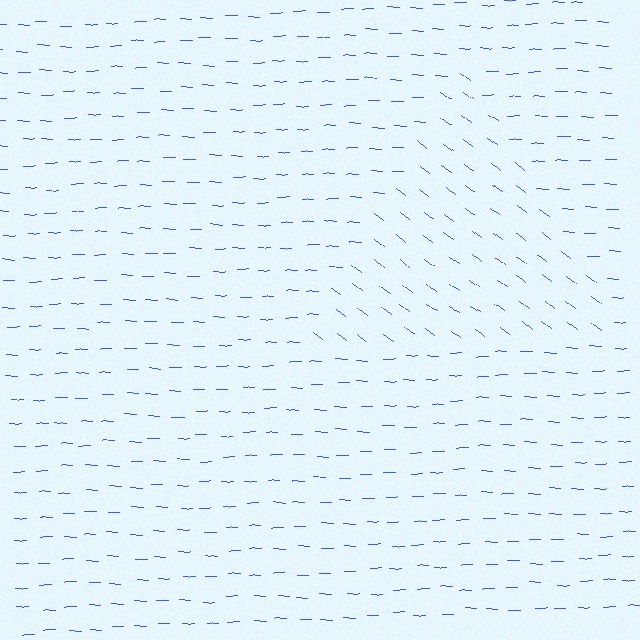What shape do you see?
I see a triangle.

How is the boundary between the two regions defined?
The boundary is defined purely by a change in line orientation (approximately 35 degrees difference). All lines are the same color and thickness.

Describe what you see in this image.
The image is filled with small blue line segments. A triangle region in the image has lines oriented differently from the surrounding lines, creating a visible texture boundary.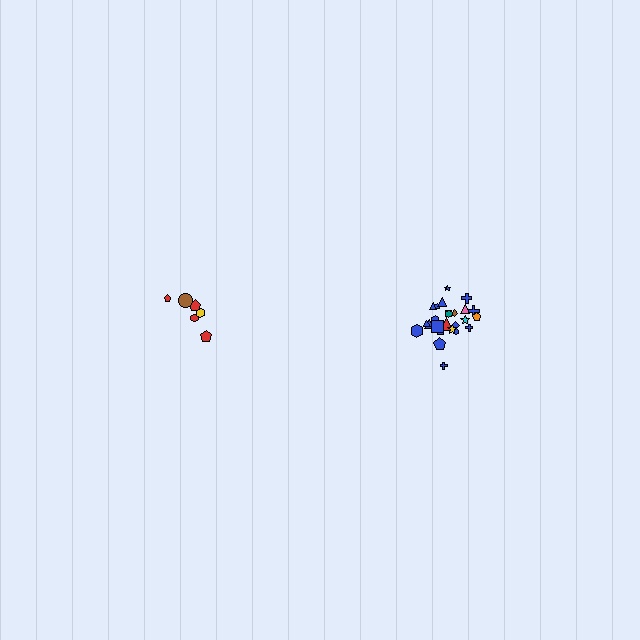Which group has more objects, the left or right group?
The right group.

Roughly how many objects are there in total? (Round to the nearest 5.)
Roughly 30 objects in total.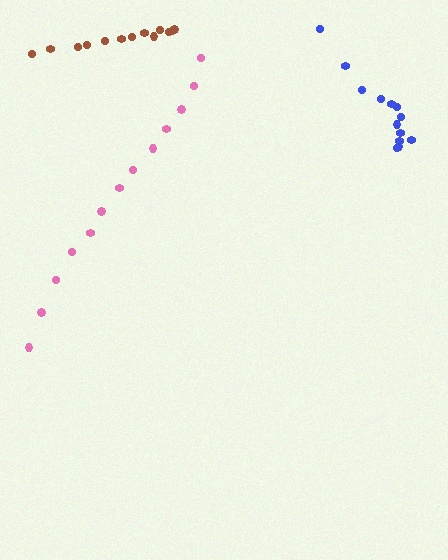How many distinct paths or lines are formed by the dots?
There are 3 distinct paths.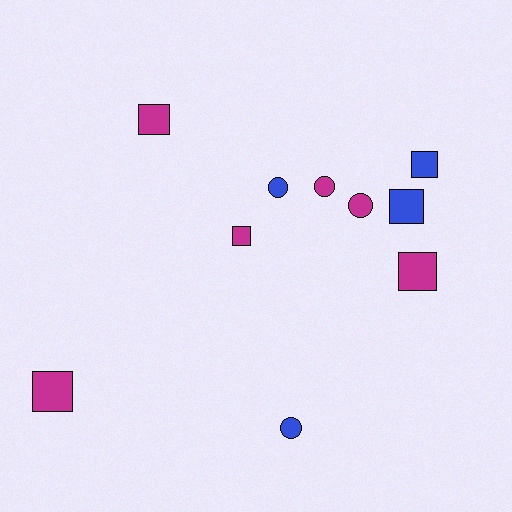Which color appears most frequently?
Magenta, with 6 objects.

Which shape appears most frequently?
Square, with 6 objects.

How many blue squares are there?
There are 2 blue squares.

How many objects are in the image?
There are 10 objects.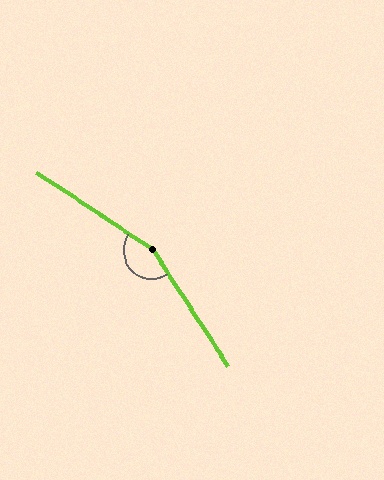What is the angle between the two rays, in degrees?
Approximately 157 degrees.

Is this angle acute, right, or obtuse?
It is obtuse.